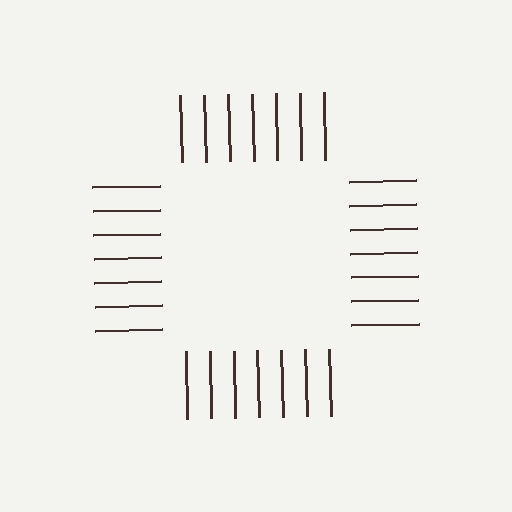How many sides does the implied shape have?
4 sides — the line-ends trace a square.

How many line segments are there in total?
28 — 7 along each of the 4 edges.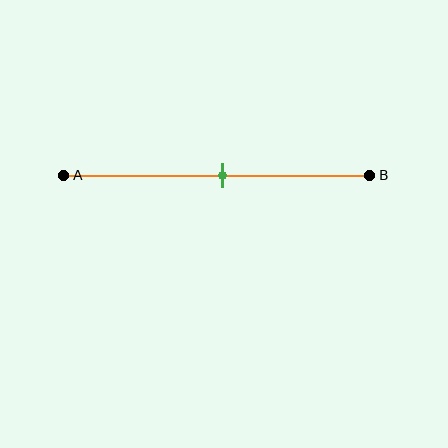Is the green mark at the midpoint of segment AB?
Yes, the mark is approximately at the midpoint.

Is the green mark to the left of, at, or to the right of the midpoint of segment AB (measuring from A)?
The green mark is approximately at the midpoint of segment AB.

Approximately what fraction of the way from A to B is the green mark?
The green mark is approximately 50% of the way from A to B.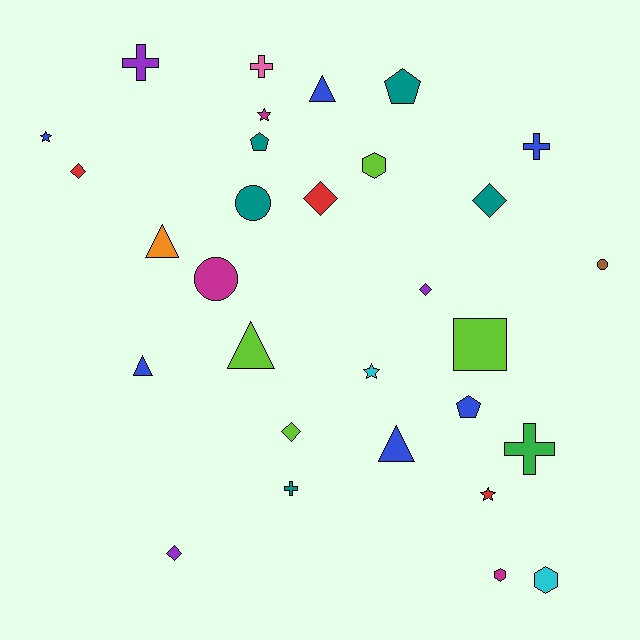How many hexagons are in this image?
There are 3 hexagons.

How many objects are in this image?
There are 30 objects.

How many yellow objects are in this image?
There are no yellow objects.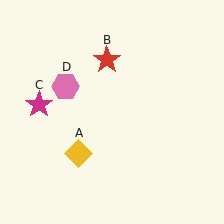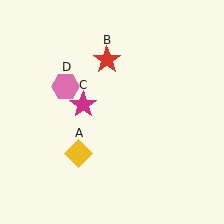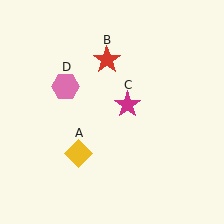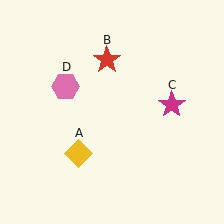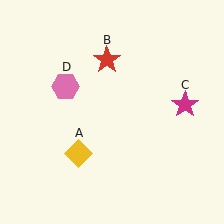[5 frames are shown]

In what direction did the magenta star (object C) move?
The magenta star (object C) moved right.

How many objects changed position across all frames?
1 object changed position: magenta star (object C).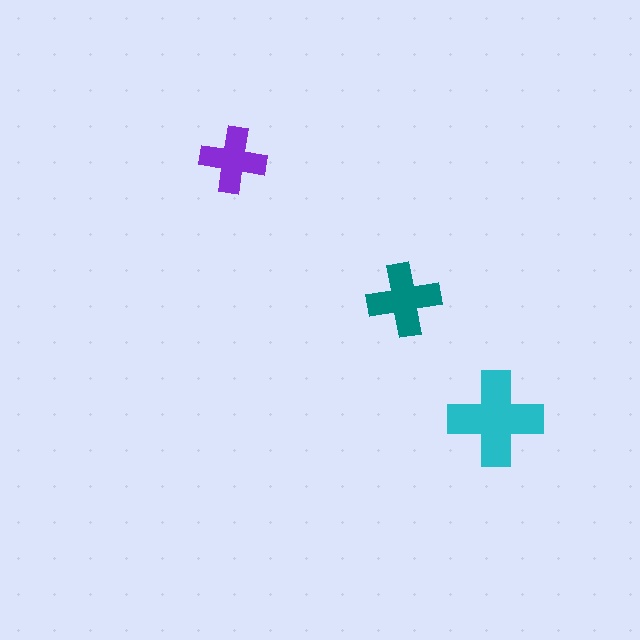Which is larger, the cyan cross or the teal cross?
The cyan one.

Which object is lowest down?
The cyan cross is bottommost.